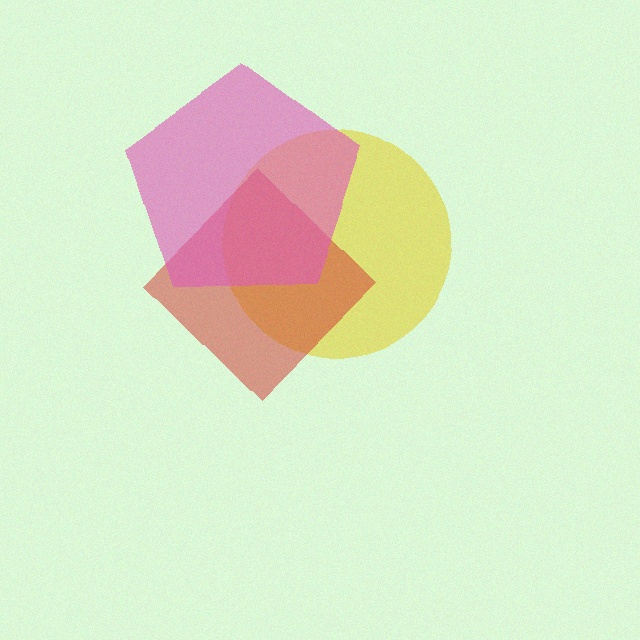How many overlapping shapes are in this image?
There are 3 overlapping shapes in the image.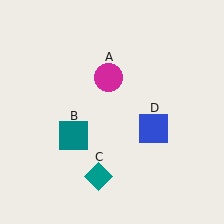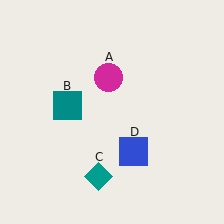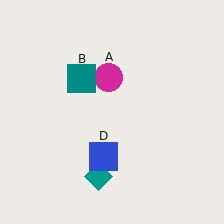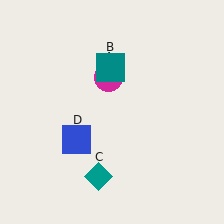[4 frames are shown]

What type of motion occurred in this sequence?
The teal square (object B), blue square (object D) rotated clockwise around the center of the scene.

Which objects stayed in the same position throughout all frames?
Magenta circle (object A) and teal diamond (object C) remained stationary.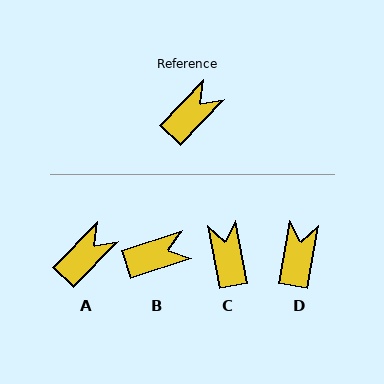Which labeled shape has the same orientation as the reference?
A.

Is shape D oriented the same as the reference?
No, it is off by about 34 degrees.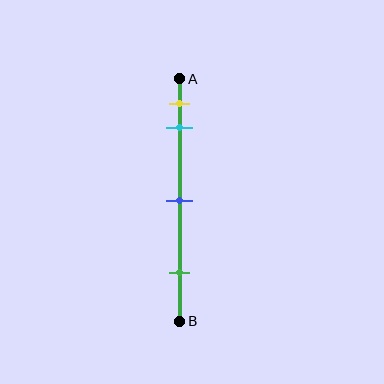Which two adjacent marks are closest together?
The yellow and cyan marks are the closest adjacent pair.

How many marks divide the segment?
There are 4 marks dividing the segment.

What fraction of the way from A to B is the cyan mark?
The cyan mark is approximately 20% (0.2) of the way from A to B.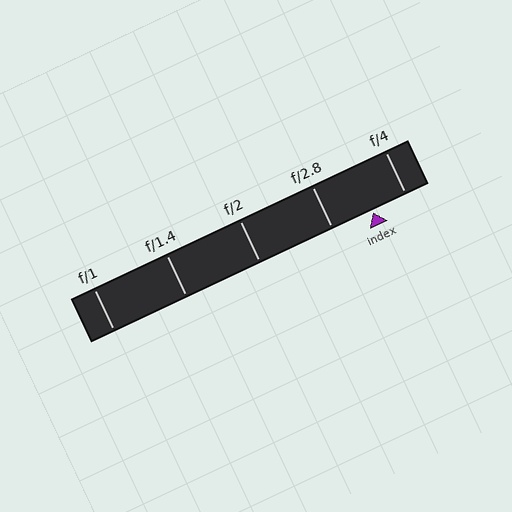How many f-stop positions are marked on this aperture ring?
There are 5 f-stop positions marked.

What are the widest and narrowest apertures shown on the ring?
The widest aperture shown is f/1 and the narrowest is f/4.